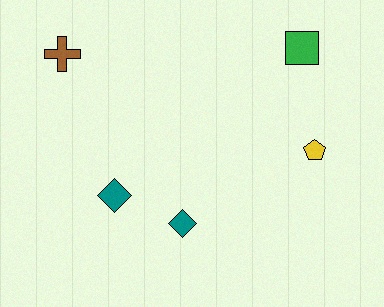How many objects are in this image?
There are 5 objects.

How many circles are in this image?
There are no circles.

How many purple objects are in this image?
There are no purple objects.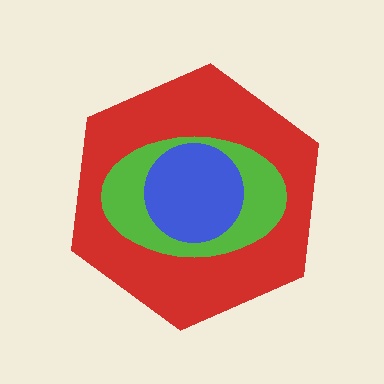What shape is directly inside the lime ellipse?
The blue circle.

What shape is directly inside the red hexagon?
The lime ellipse.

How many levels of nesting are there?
3.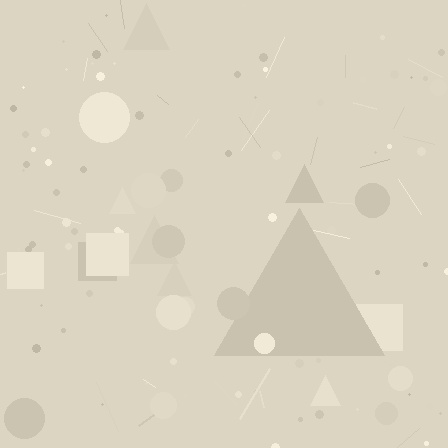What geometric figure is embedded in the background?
A triangle is embedded in the background.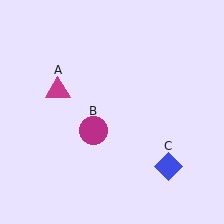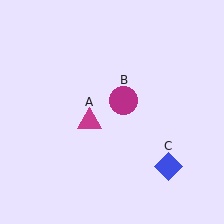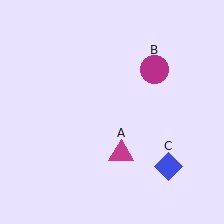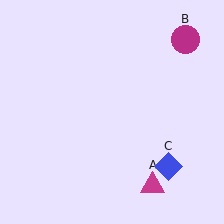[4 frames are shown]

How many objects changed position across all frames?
2 objects changed position: magenta triangle (object A), magenta circle (object B).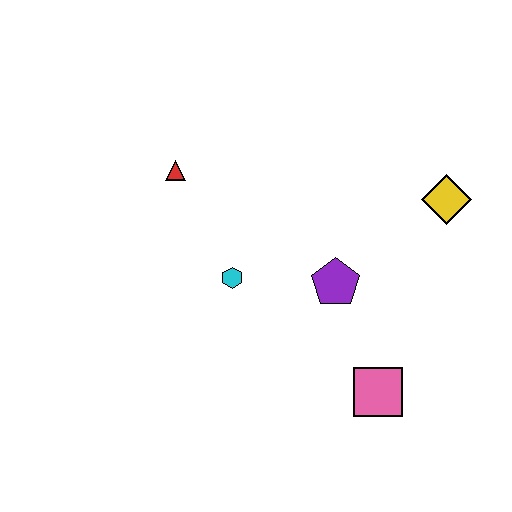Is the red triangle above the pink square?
Yes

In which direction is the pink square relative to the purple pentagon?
The pink square is below the purple pentagon.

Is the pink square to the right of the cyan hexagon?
Yes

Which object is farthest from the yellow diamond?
The red triangle is farthest from the yellow diamond.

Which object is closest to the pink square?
The purple pentagon is closest to the pink square.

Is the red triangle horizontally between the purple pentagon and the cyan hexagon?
No